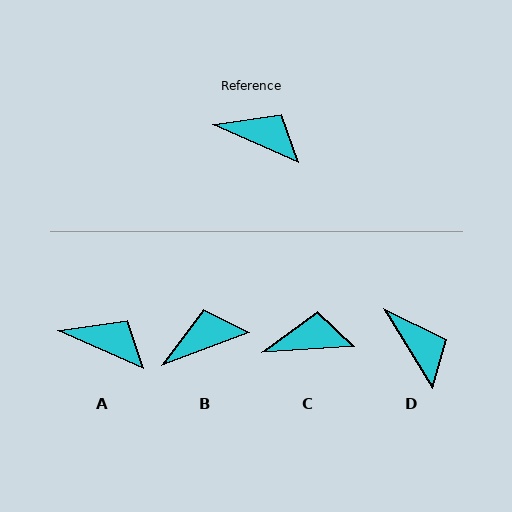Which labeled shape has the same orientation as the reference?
A.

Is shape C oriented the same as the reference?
No, it is off by about 28 degrees.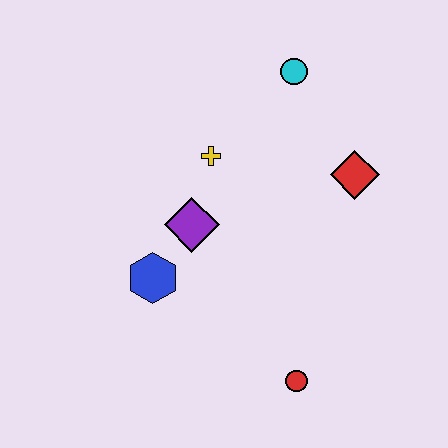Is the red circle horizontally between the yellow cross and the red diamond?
Yes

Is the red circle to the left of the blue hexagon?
No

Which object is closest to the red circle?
The blue hexagon is closest to the red circle.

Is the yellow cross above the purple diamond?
Yes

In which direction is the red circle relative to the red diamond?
The red circle is below the red diamond.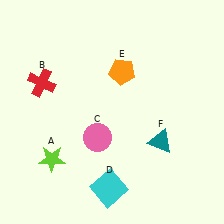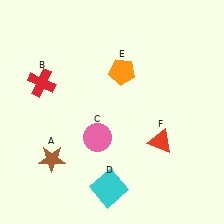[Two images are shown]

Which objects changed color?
A changed from lime to brown. F changed from teal to red.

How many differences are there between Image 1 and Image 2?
There are 2 differences between the two images.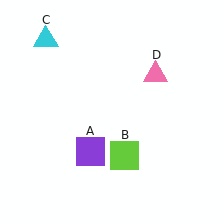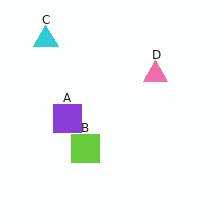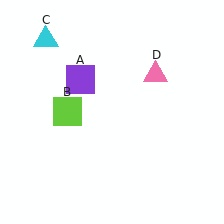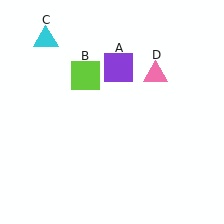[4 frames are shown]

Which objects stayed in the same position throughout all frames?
Cyan triangle (object C) and pink triangle (object D) remained stationary.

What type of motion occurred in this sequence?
The purple square (object A), lime square (object B) rotated clockwise around the center of the scene.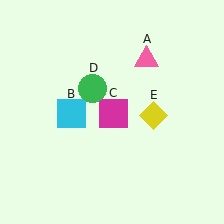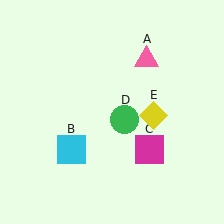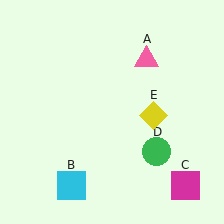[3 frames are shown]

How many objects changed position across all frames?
3 objects changed position: cyan square (object B), magenta square (object C), green circle (object D).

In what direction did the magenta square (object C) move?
The magenta square (object C) moved down and to the right.